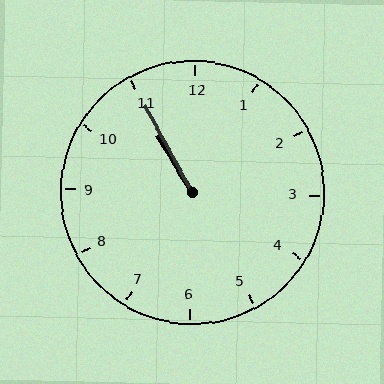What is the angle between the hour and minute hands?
Approximately 2 degrees.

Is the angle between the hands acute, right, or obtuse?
It is acute.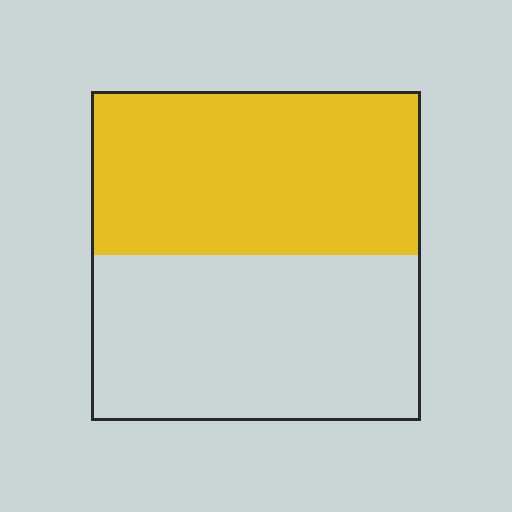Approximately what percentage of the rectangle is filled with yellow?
Approximately 50%.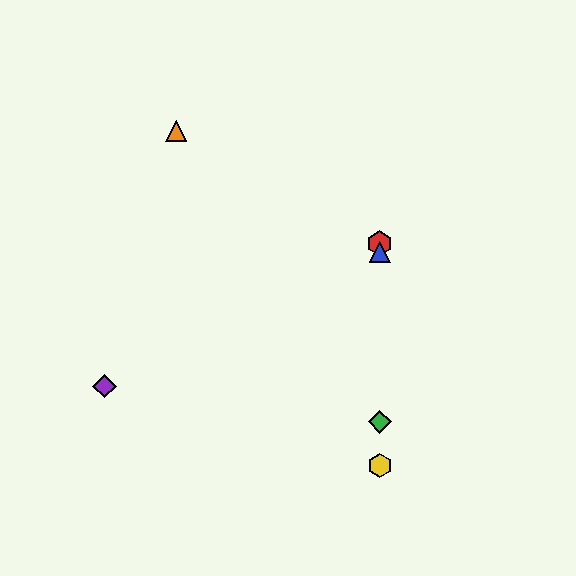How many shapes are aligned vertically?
4 shapes (the red hexagon, the blue triangle, the green diamond, the yellow hexagon) are aligned vertically.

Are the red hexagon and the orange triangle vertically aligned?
No, the red hexagon is at x≈380 and the orange triangle is at x≈176.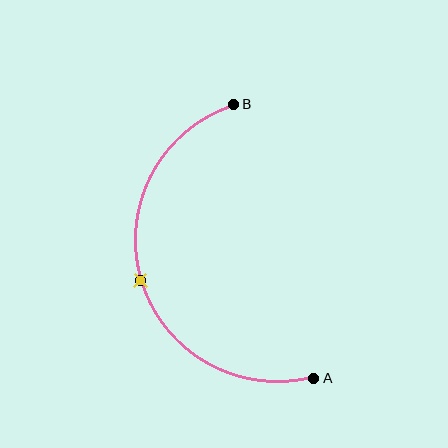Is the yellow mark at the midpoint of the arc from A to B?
Yes. The yellow mark lies on the arc at equal arc-length from both A and B — it is the arc midpoint.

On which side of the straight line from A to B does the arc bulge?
The arc bulges to the left of the straight line connecting A and B.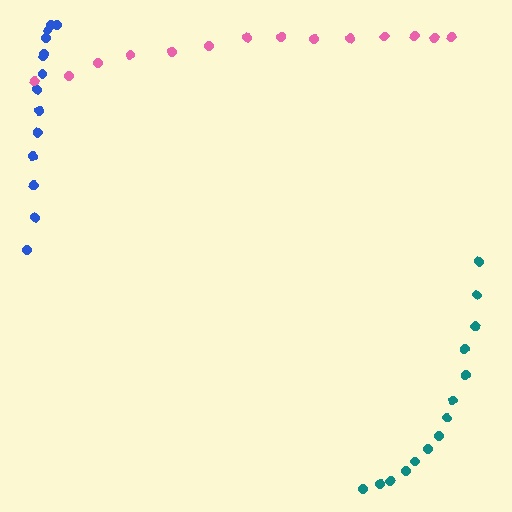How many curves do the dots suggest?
There are 3 distinct paths.